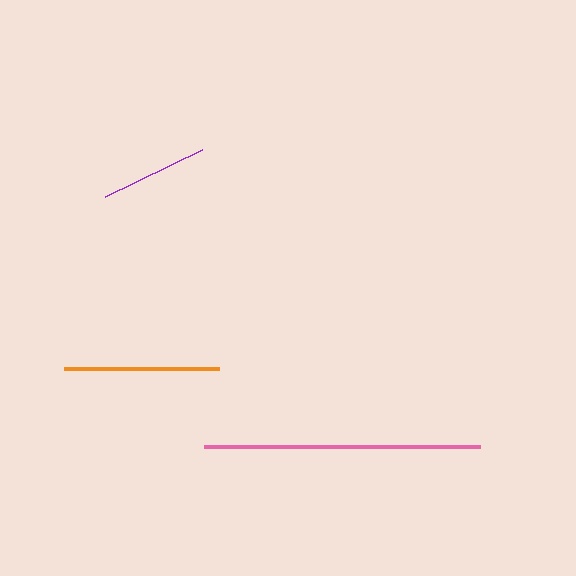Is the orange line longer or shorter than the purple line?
The orange line is longer than the purple line.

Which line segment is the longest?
The pink line is the longest at approximately 276 pixels.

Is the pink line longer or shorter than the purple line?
The pink line is longer than the purple line.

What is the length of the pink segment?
The pink segment is approximately 276 pixels long.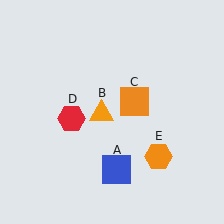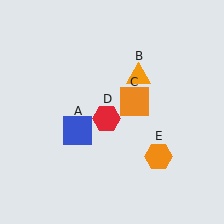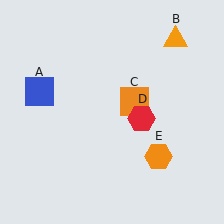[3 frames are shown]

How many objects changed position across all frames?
3 objects changed position: blue square (object A), orange triangle (object B), red hexagon (object D).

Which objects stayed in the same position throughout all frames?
Orange square (object C) and orange hexagon (object E) remained stationary.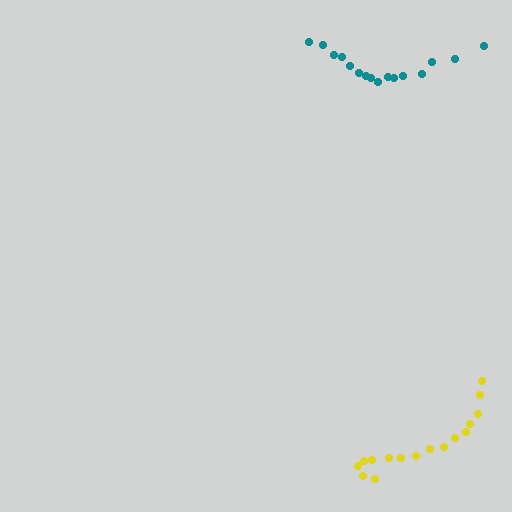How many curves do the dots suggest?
There are 2 distinct paths.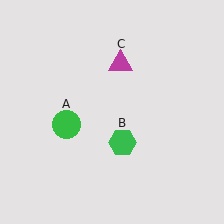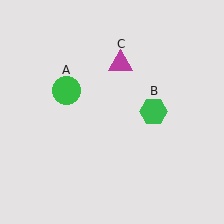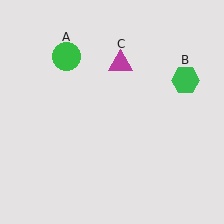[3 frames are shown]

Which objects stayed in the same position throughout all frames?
Magenta triangle (object C) remained stationary.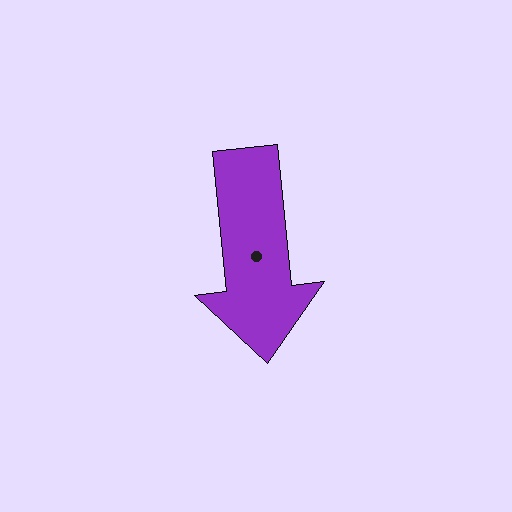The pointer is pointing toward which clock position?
Roughly 6 o'clock.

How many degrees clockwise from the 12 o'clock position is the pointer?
Approximately 174 degrees.